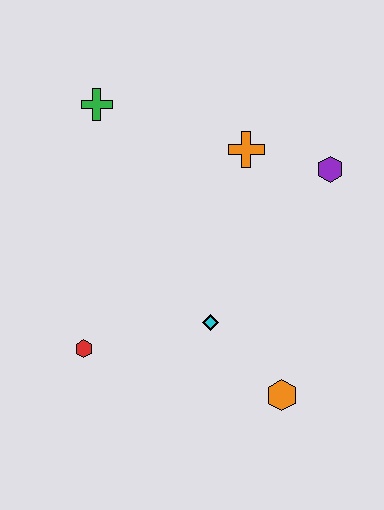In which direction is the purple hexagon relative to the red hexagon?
The purple hexagon is to the right of the red hexagon.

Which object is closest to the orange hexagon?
The cyan diamond is closest to the orange hexagon.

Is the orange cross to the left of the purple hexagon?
Yes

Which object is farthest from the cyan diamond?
The green cross is farthest from the cyan diamond.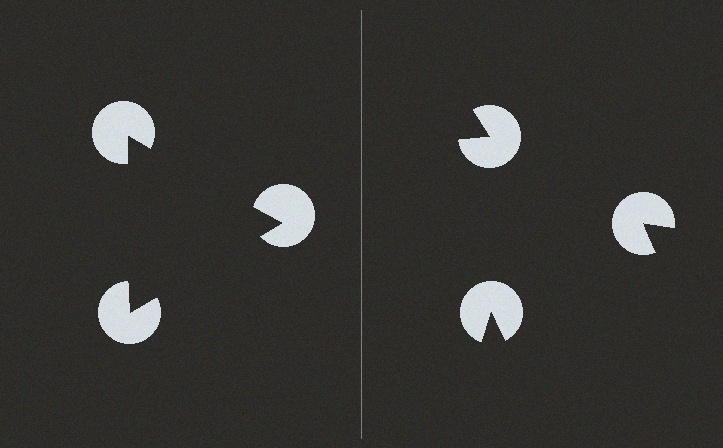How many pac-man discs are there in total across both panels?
6 — 3 on each side.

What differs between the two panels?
The pac-man discs are positioned identically on both sides; only the wedge orientations differ. On the left they align to a triangle; on the right they are misaligned.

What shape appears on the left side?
An illusory triangle.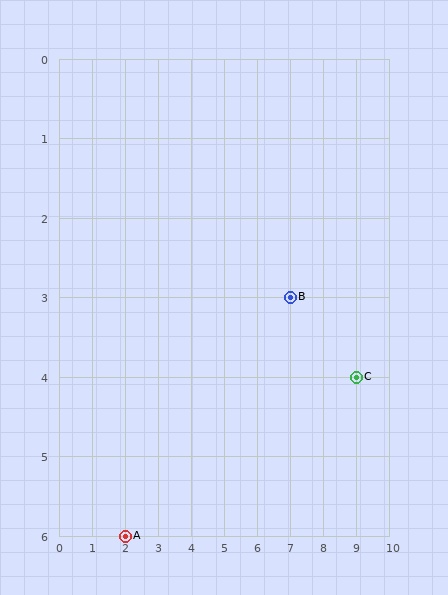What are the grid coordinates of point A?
Point A is at grid coordinates (2, 6).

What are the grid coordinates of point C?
Point C is at grid coordinates (9, 4).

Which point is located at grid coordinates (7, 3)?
Point B is at (7, 3).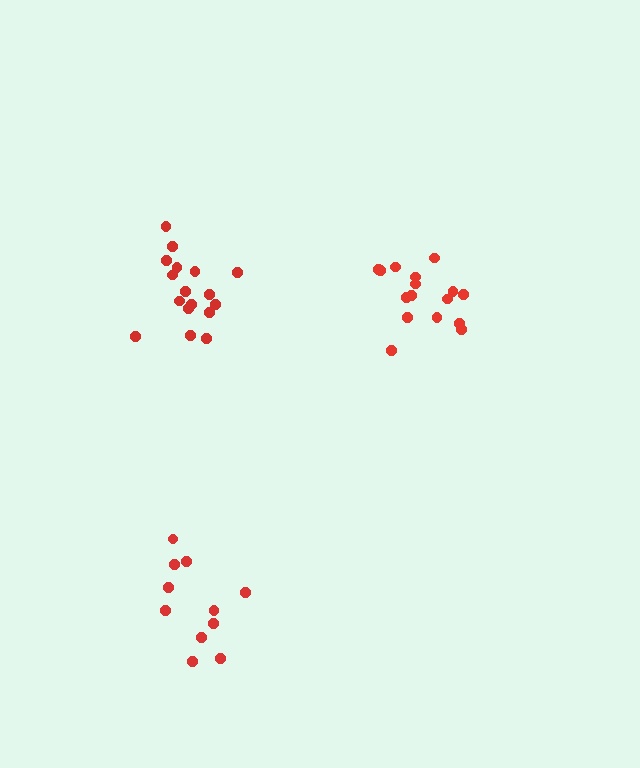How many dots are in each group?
Group 1: 11 dots, Group 2: 17 dots, Group 3: 16 dots (44 total).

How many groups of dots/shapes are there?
There are 3 groups.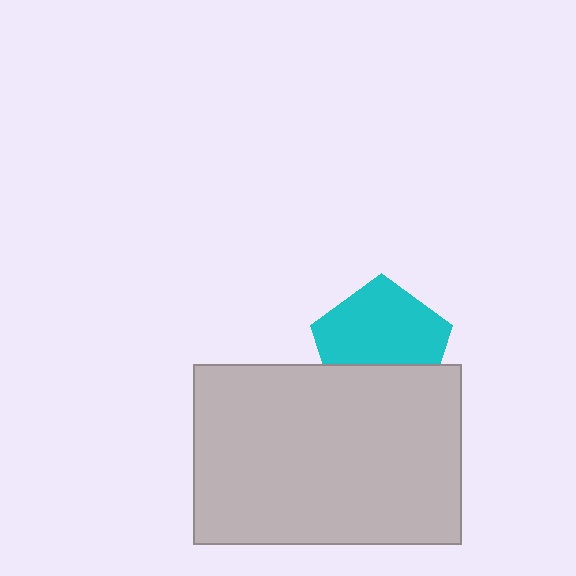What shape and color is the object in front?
The object in front is a light gray rectangle.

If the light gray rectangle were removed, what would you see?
You would see the complete cyan pentagon.